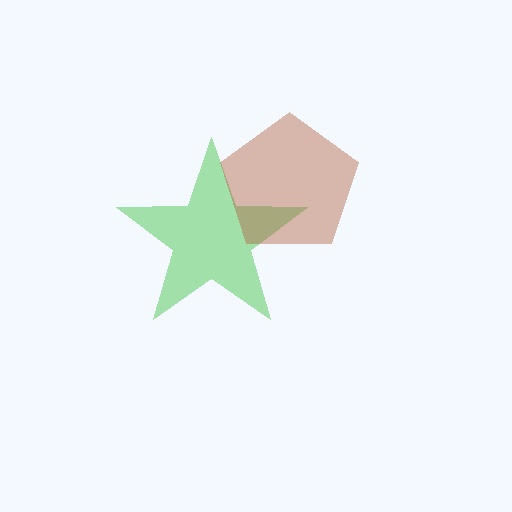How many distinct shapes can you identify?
There are 2 distinct shapes: a green star, a brown pentagon.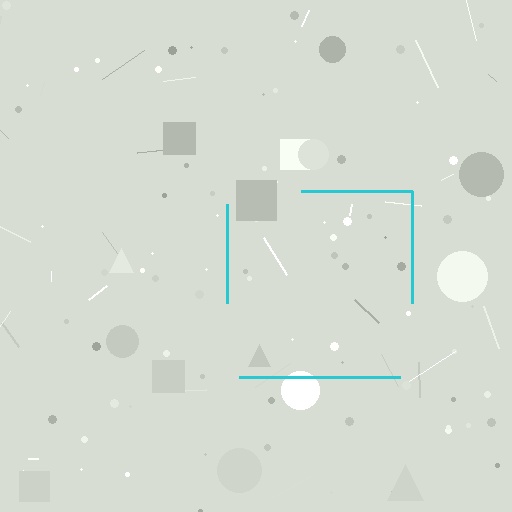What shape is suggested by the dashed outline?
The dashed outline suggests a square.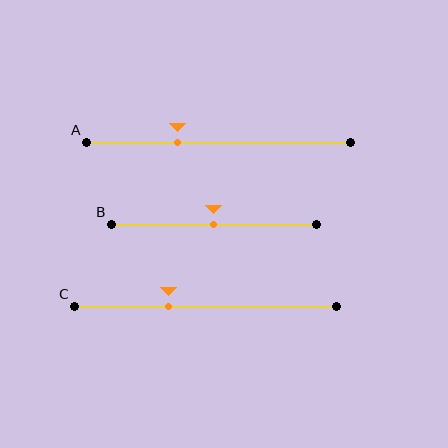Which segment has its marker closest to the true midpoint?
Segment B has its marker closest to the true midpoint.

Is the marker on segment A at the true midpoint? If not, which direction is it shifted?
No, the marker on segment A is shifted to the left by about 15% of the segment length.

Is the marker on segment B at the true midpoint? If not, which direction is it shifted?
Yes, the marker on segment B is at the true midpoint.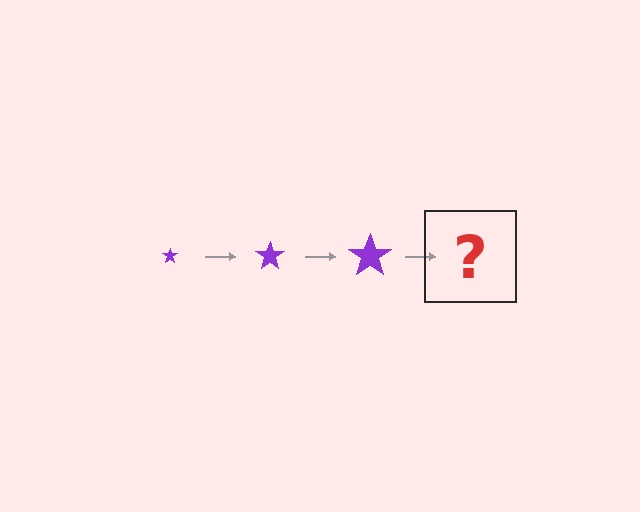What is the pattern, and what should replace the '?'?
The pattern is that the star gets progressively larger each step. The '?' should be a purple star, larger than the previous one.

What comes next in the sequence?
The next element should be a purple star, larger than the previous one.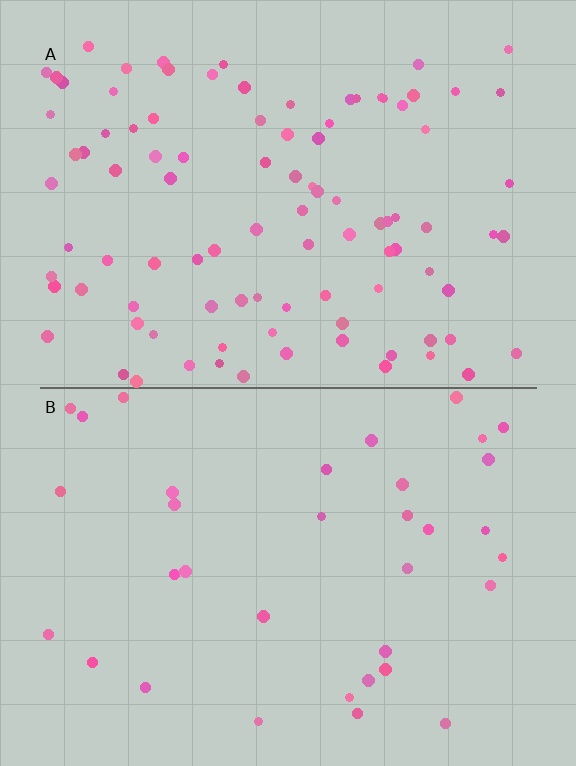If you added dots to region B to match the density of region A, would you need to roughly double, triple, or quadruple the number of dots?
Approximately triple.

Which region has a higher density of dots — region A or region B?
A (the top).